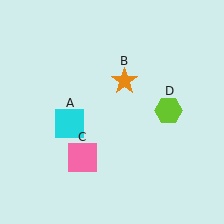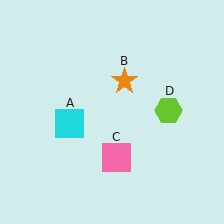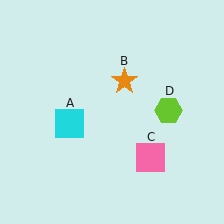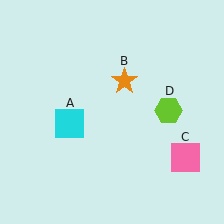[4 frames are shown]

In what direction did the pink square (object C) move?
The pink square (object C) moved right.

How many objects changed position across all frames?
1 object changed position: pink square (object C).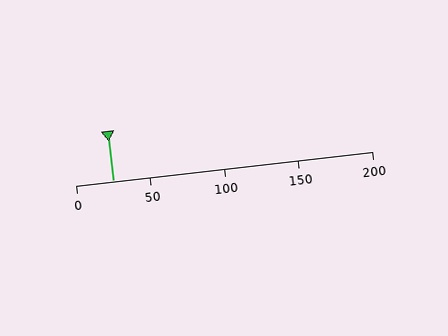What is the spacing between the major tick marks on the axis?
The major ticks are spaced 50 apart.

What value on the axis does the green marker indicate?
The marker indicates approximately 25.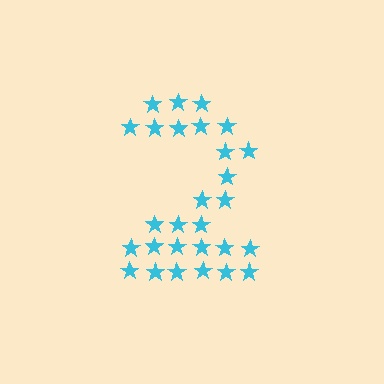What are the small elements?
The small elements are stars.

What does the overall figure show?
The overall figure shows the digit 2.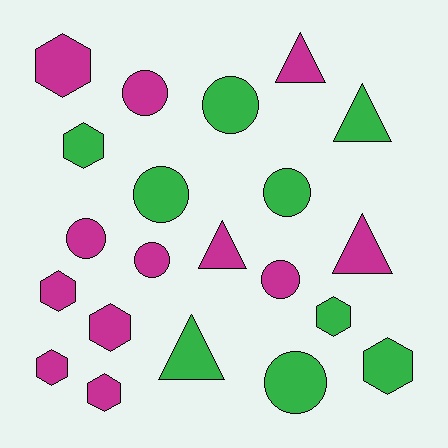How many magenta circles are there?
There are 4 magenta circles.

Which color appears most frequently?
Magenta, with 12 objects.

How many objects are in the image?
There are 21 objects.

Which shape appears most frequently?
Circle, with 8 objects.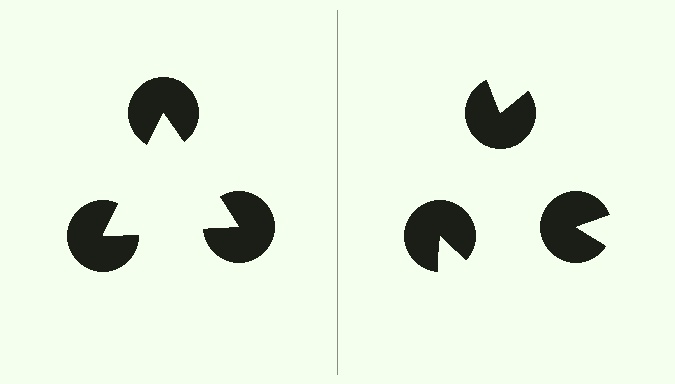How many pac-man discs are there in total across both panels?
6 — 3 on each side.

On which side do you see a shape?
An illusory triangle appears on the left side. On the right side the wedge cuts are rotated, so no coherent shape forms.